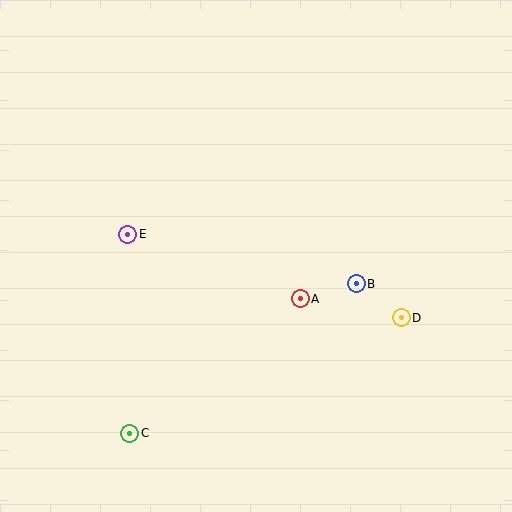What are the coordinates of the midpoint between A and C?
The midpoint between A and C is at (215, 366).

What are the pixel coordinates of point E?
Point E is at (128, 234).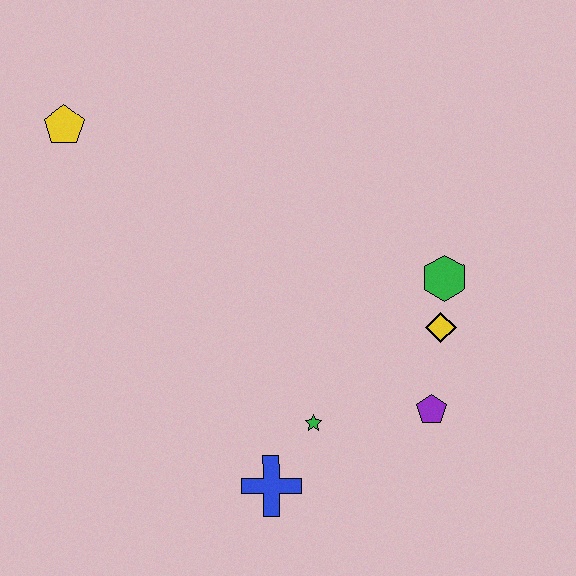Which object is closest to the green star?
The blue cross is closest to the green star.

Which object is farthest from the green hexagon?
The yellow pentagon is farthest from the green hexagon.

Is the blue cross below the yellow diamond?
Yes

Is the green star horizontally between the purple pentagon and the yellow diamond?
No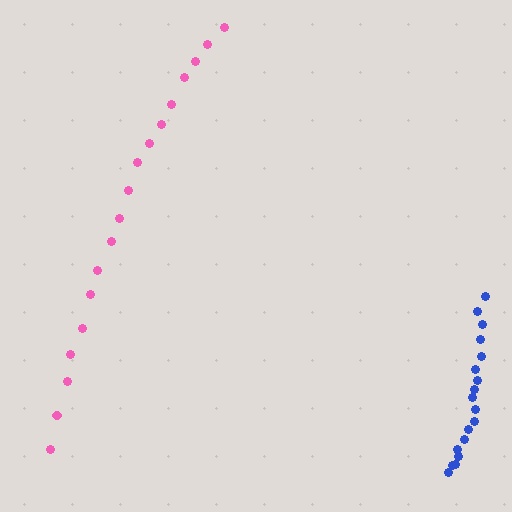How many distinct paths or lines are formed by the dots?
There are 2 distinct paths.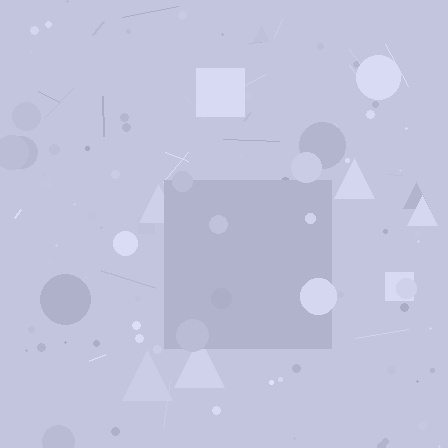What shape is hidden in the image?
A square is hidden in the image.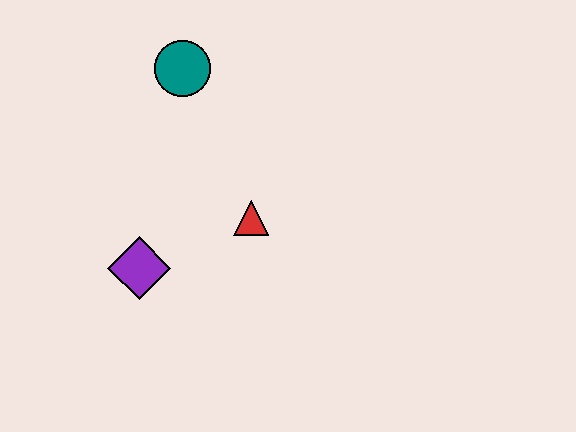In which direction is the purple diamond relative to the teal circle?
The purple diamond is below the teal circle.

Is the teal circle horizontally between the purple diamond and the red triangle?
Yes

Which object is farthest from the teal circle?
The purple diamond is farthest from the teal circle.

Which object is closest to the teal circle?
The red triangle is closest to the teal circle.